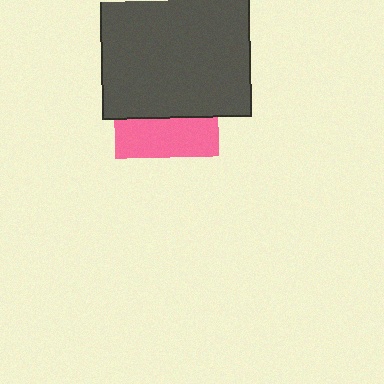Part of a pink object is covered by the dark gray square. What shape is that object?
It is a square.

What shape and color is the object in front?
The object in front is a dark gray square.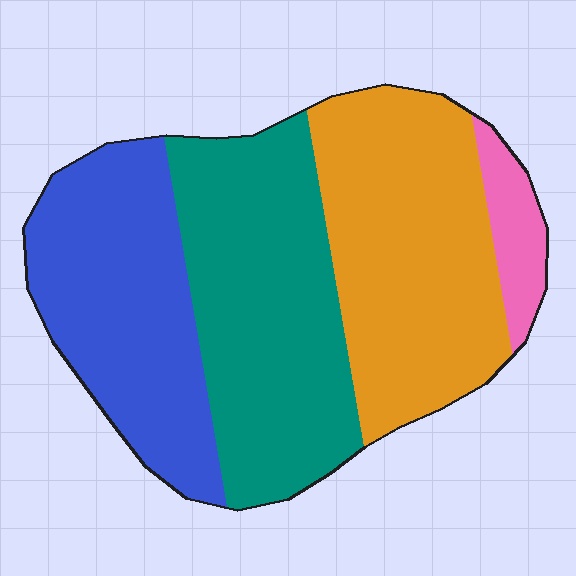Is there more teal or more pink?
Teal.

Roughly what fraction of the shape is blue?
Blue takes up about one quarter (1/4) of the shape.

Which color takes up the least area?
Pink, at roughly 5%.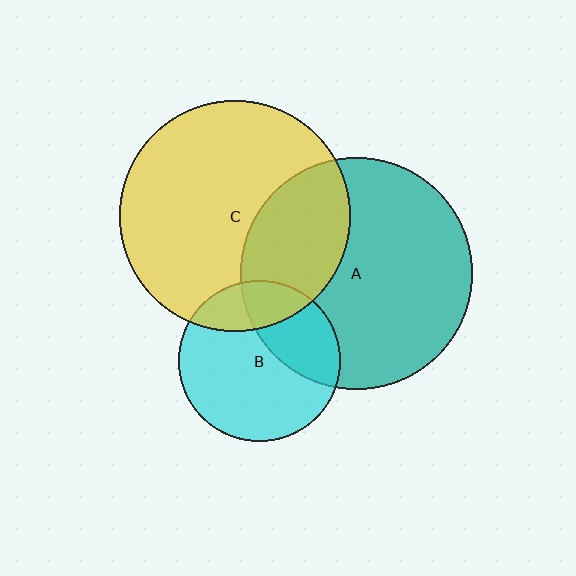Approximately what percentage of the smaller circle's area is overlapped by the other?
Approximately 30%.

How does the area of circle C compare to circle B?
Approximately 2.1 times.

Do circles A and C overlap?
Yes.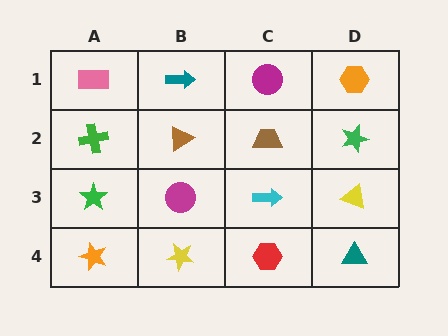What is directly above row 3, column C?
A brown trapezoid.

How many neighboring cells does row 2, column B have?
4.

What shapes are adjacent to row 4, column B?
A magenta circle (row 3, column B), an orange star (row 4, column A), a red hexagon (row 4, column C).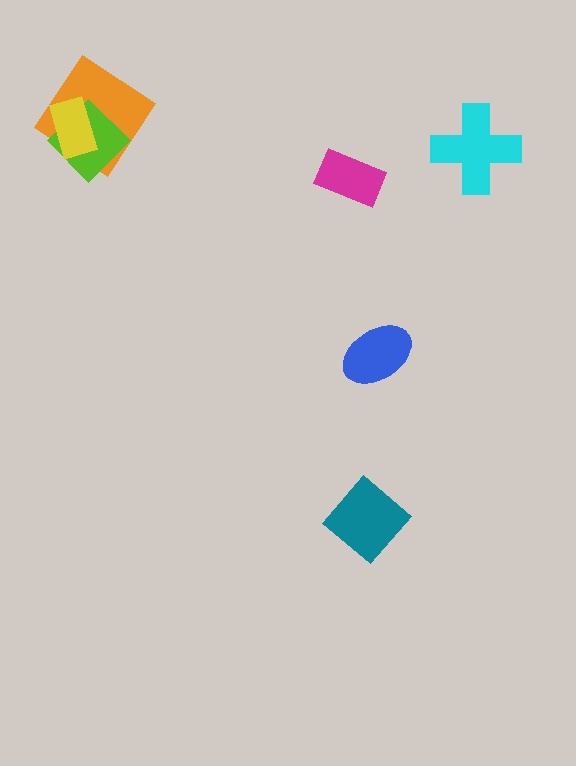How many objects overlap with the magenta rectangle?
0 objects overlap with the magenta rectangle.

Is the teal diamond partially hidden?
No, no other shape covers it.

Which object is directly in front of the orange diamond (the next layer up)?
The lime diamond is directly in front of the orange diamond.